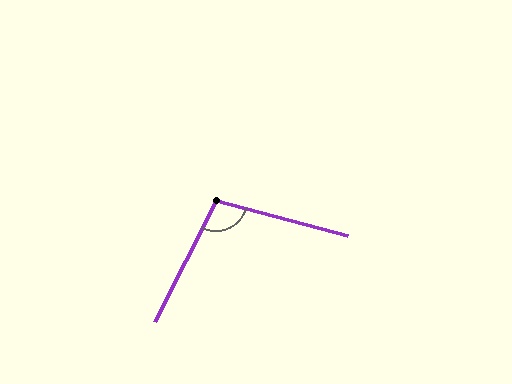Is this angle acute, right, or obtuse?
It is obtuse.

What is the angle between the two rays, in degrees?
Approximately 102 degrees.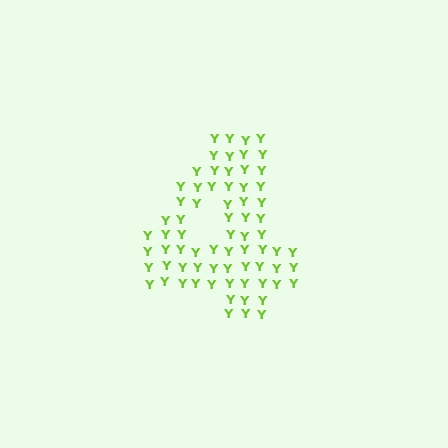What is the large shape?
The large shape is the digit 4.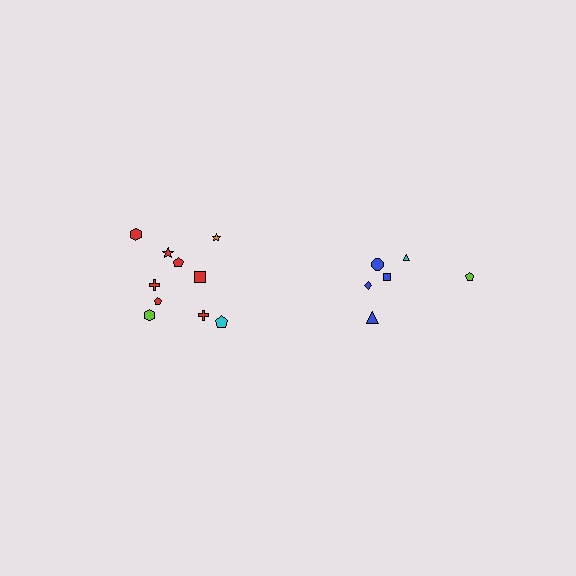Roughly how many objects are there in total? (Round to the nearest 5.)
Roughly 15 objects in total.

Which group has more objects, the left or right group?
The left group.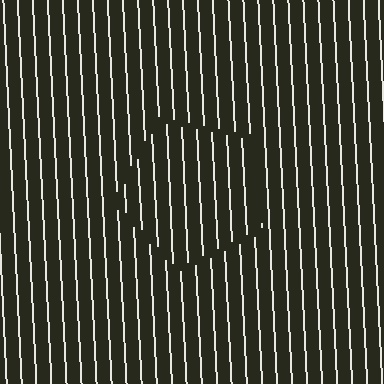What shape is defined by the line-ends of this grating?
An illusory pentagon. The interior of the shape contains the same grating, shifted by half a period — the contour is defined by the phase discontinuity where line-ends from the inner and outer gratings abut.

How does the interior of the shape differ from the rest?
The interior of the shape contains the same grating, shifted by half a period — the contour is defined by the phase discontinuity where line-ends from the inner and outer gratings abut.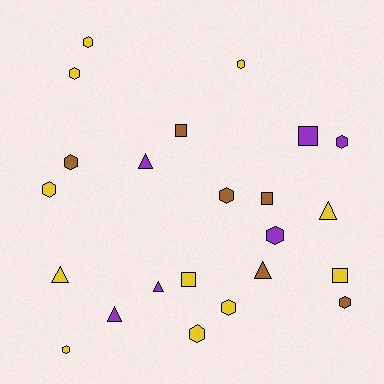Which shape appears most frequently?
Hexagon, with 12 objects.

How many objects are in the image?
There are 23 objects.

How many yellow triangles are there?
There are 2 yellow triangles.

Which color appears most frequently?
Yellow, with 11 objects.